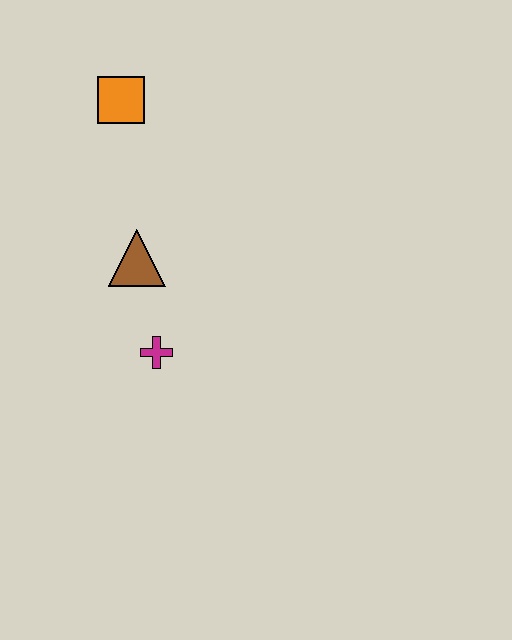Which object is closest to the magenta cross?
The brown triangle is closest to the magenta cross.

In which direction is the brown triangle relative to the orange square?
The brown triangle is below the orange square.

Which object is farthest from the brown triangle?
The orange square is farthest from the brown triangle.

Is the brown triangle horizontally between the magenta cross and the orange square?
Yes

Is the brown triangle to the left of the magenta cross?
Yes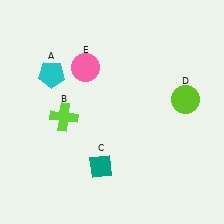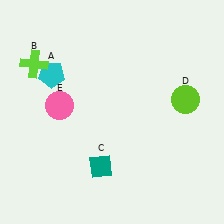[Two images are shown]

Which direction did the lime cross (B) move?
The lime cross (B) moved up.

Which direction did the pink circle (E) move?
The pink circle (E) moved down.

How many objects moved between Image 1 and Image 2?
2 objects moved between the two images.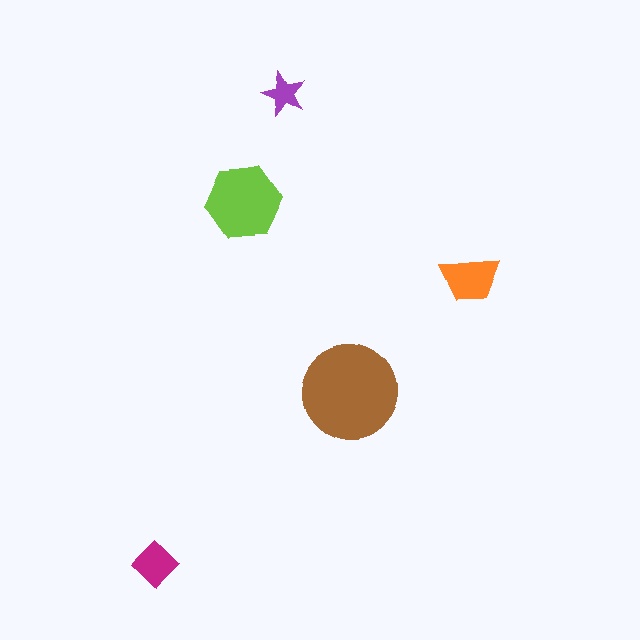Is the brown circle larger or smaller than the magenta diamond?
Larger.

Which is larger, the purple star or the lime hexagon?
The lime hexagon.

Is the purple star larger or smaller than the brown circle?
Smaller.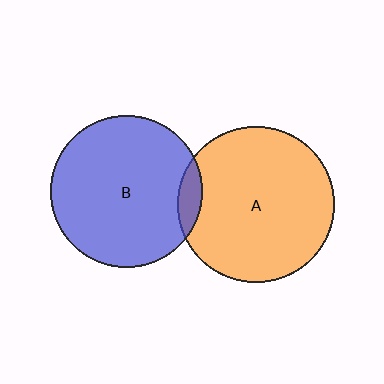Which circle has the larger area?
Circle A (orange).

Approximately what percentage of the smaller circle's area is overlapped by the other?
Approximately 5%.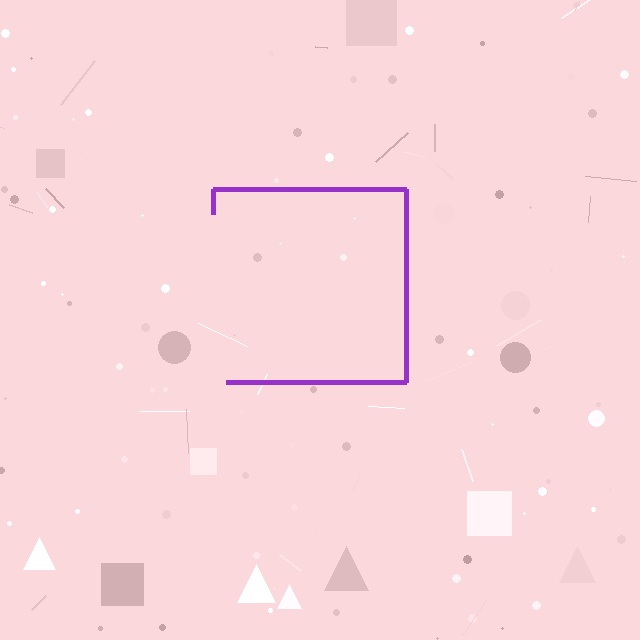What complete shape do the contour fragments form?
The contour fragments form a square.